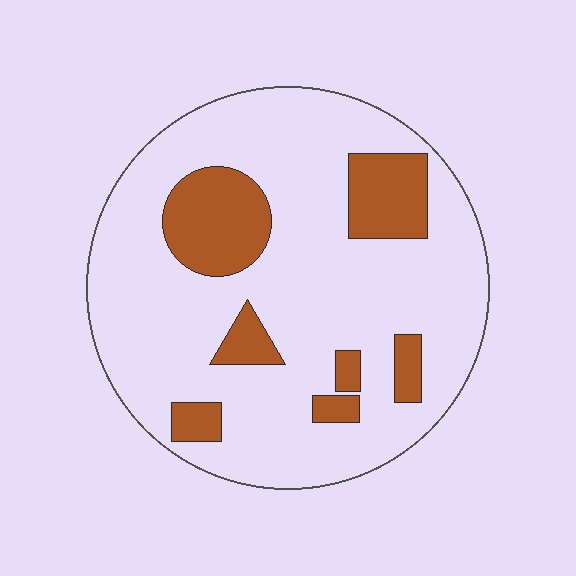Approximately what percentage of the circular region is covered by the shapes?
Approximately 20%.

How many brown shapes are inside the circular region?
7.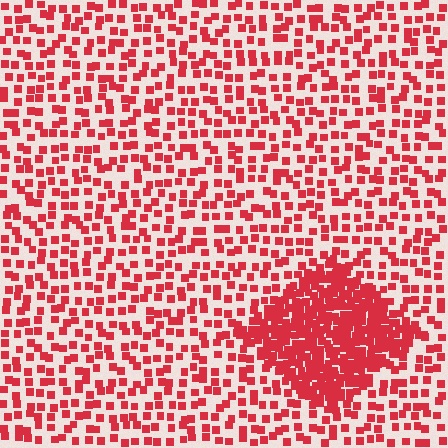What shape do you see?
I see a diamond.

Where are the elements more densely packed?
The elements are more densely packed inside the diamond boundary.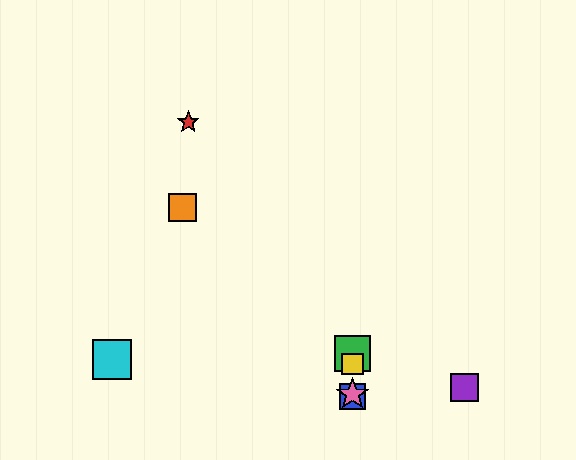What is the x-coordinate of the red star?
The red star is at x≈188.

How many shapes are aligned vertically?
4 shapes (the blue square, the green square, the yellow square, the pink star) are aligned vertically.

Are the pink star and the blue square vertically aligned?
Yes, both are at x≈353.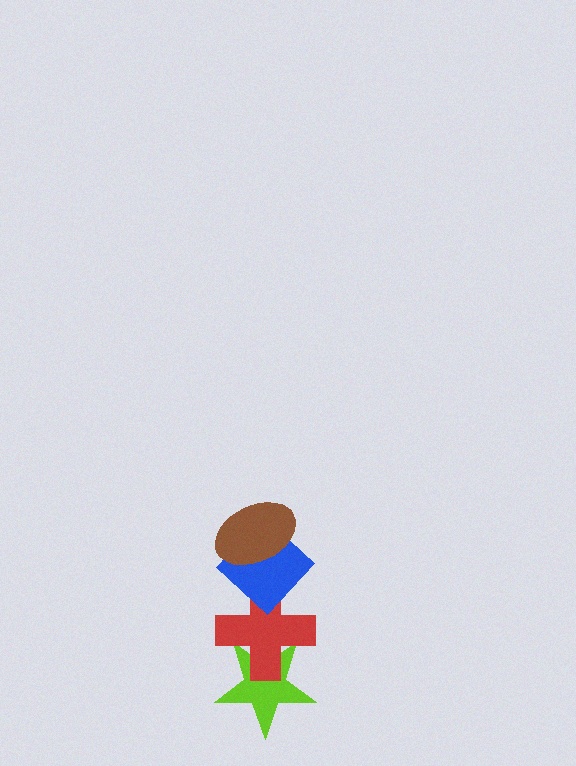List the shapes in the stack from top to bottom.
From top to bottom: the brown ellipse, the blue diamond, the red cross, the lime star.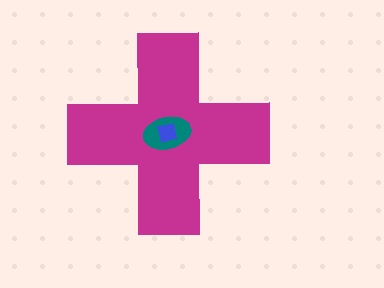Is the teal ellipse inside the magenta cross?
Yes.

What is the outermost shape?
The magenta cross.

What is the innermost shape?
The blue square.